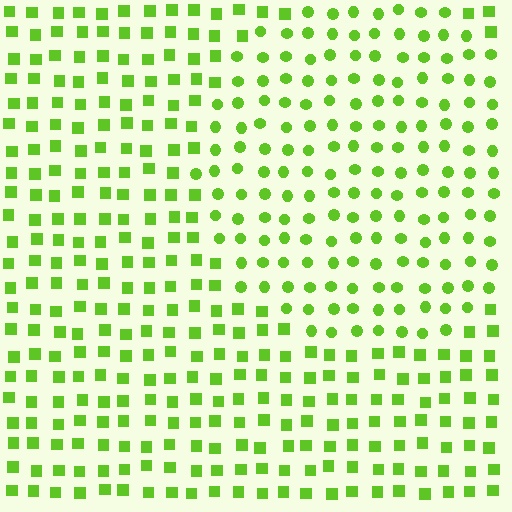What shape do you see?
I see a circle.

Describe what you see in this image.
The image is filled with small lime elements arranged in a uniform grid. A circle-shaped region contains circles, while the surrounding area contains squares. The boundary is defined purely by the change in element shape.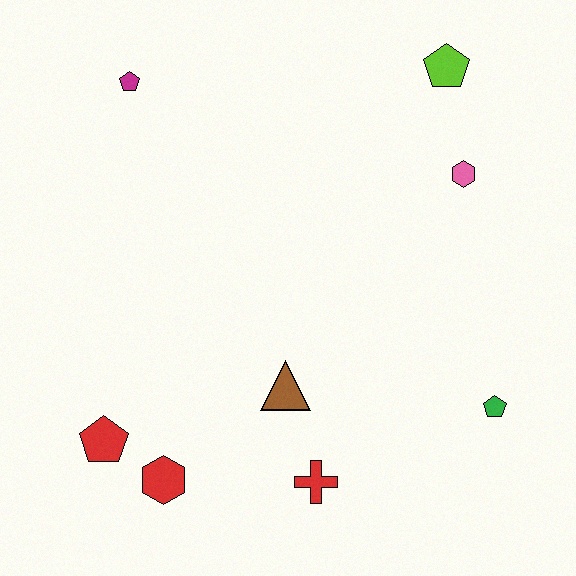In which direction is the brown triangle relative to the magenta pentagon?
The brown triangle is below the magenta pentagon.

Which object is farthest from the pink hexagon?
The red pentagon is farthest from the pink hexagon.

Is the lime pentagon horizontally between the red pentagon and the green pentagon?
Yes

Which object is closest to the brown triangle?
The red cross is closest to the brown triangle.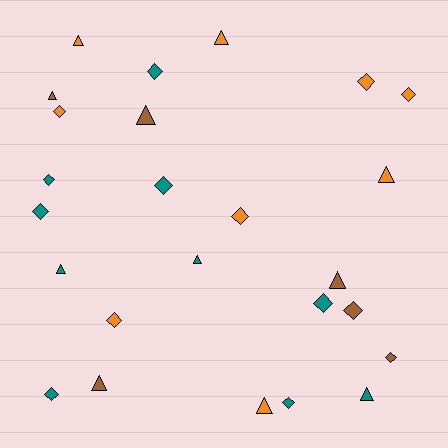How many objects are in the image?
There are 25 objects.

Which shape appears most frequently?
Diamond, with 14 objects.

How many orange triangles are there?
There are 4 orange triangles.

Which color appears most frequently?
Teal, with 10 objects.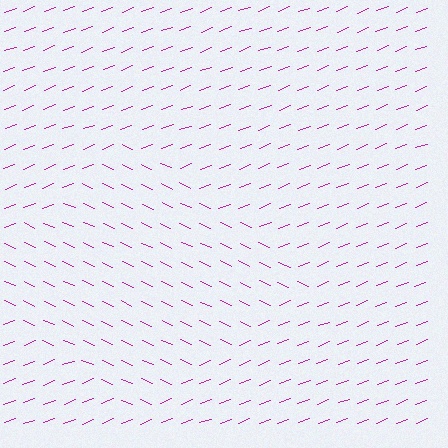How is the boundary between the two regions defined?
The boundary is defined purely by a change in line orientation (approximately 45 degrees difference). All lines are the same color and thickness.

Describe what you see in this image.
The image is filled with small magenta line segments. A diamond region in the image has lines oriented differently from the surrounding lines, creating a visible texture boundary.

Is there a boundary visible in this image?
Yes, there is a texture boundary formed by a change in line orientation.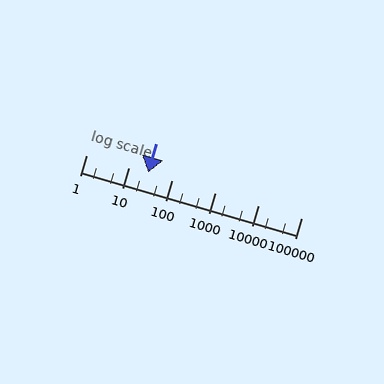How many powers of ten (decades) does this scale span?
The scale spans 5 decades, from 1 to 100000.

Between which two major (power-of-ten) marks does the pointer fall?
The pointer is between 10 and 100.